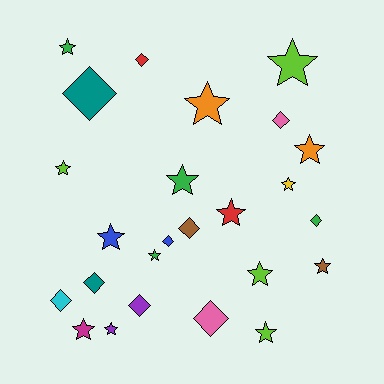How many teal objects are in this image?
There are 2 teal objects.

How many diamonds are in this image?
There are 10 diamonds.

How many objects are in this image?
There are 25 objects.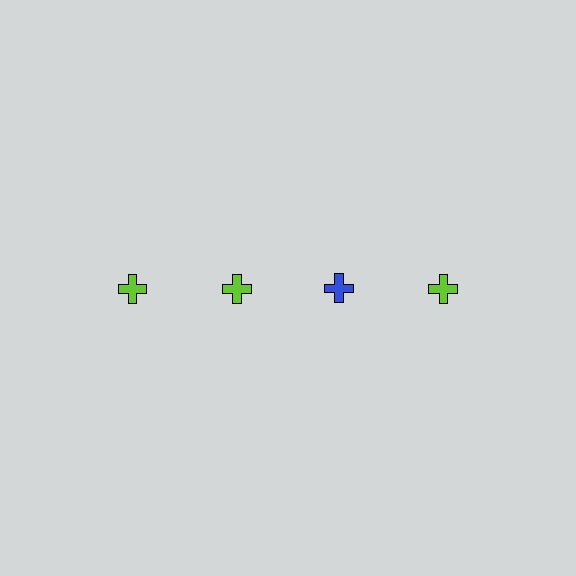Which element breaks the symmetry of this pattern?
The blue cross in the top row, center column breaks the symmetry. All other shapes are lime crosses.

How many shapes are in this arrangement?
There are 4 shapes arranged in a grid pattern.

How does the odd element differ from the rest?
It has a different color: blue instead of lime.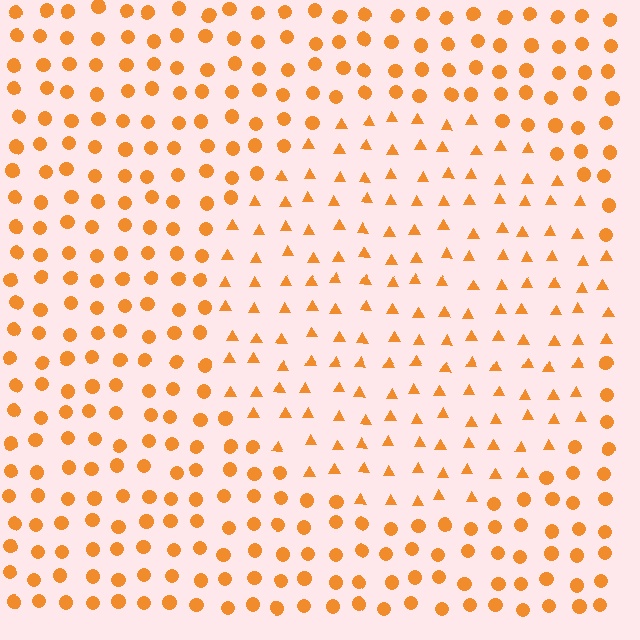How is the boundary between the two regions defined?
The boundary is defined by a change in element shape: triangles inside vs. circles outside. All elements share the same color and spacing.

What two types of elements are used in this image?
The image uses triangles inside the circle region and circles outside it.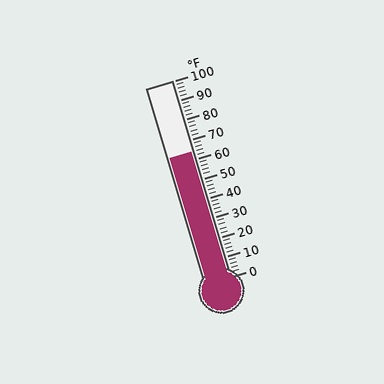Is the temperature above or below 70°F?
The temperature is below 70°F.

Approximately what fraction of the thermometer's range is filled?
The thermometer is filled to approximately 65% of its range.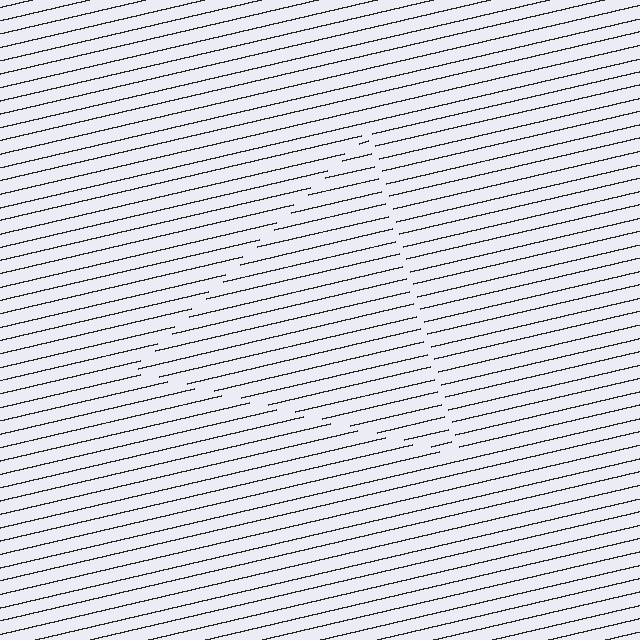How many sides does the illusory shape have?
3 sides — the line-ends trace a triangle.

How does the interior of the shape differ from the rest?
The interior of the shape contains the same grating, shifted by half a period — the contour is defined by the phase discontinuity where line-ends from the inner and outer gratings abut.